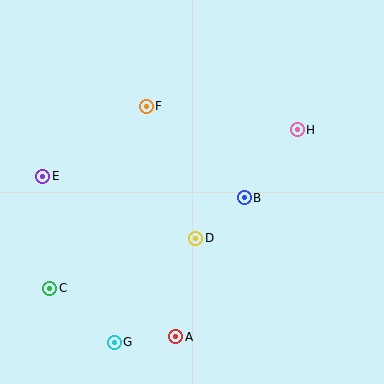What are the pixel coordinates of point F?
Point F is at (146, 106).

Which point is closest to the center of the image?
Point D at (196, 238) is closest to the center.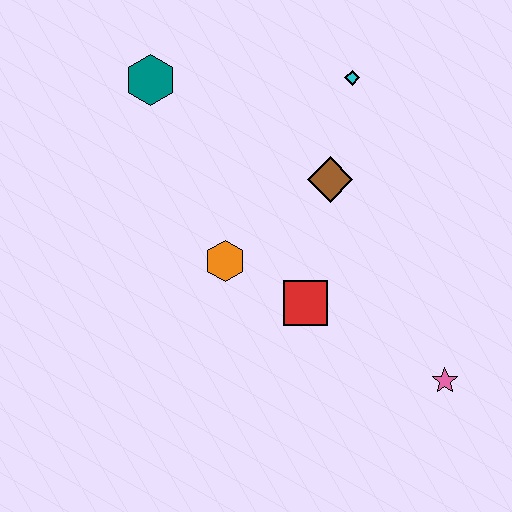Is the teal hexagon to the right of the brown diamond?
No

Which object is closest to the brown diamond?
The cyan diamond is closest to the brown diamond.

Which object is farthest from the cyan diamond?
The pink star is farthest from the cyan diamond.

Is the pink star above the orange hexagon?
No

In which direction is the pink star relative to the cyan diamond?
The pink star is below the cyan diamond.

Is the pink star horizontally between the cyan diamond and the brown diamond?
No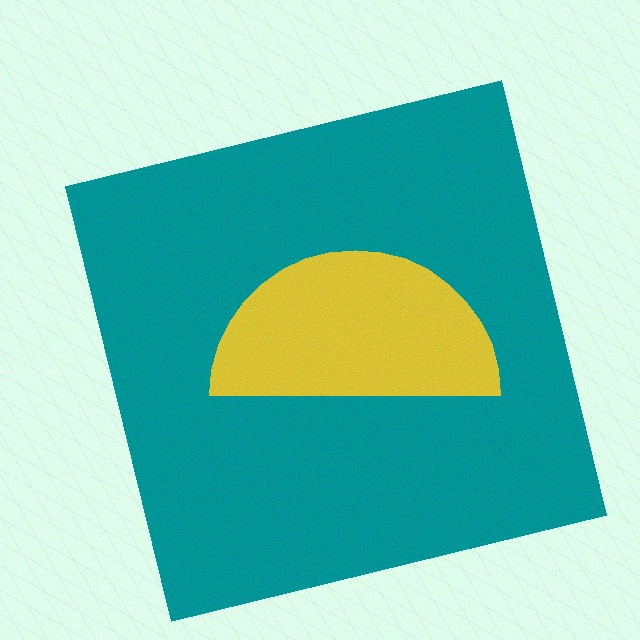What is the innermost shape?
The yellow semicircle.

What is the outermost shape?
The teal square.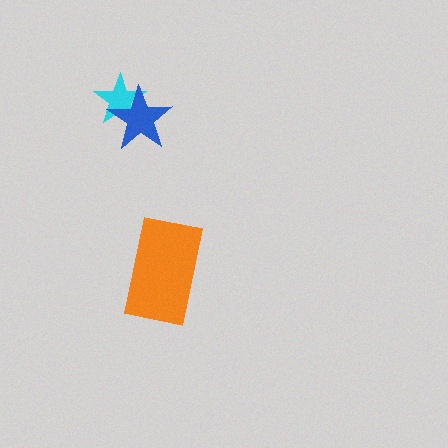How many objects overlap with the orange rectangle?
0 objects overlap with the orange rectangle.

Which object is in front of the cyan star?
The blue star is in front of the cyan star.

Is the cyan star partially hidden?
Yes, it is partially covered by another shape.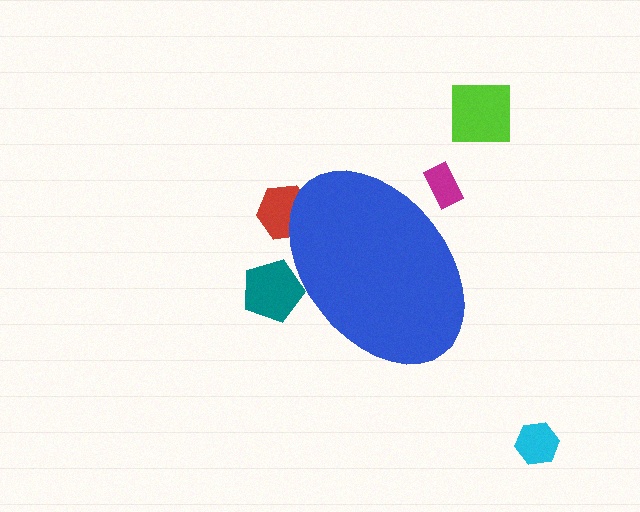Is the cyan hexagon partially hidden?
No, the cyan hexagon is fully visible.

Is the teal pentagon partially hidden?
Yes, the teal pentagon is partially hidden behind the blue ellipse.